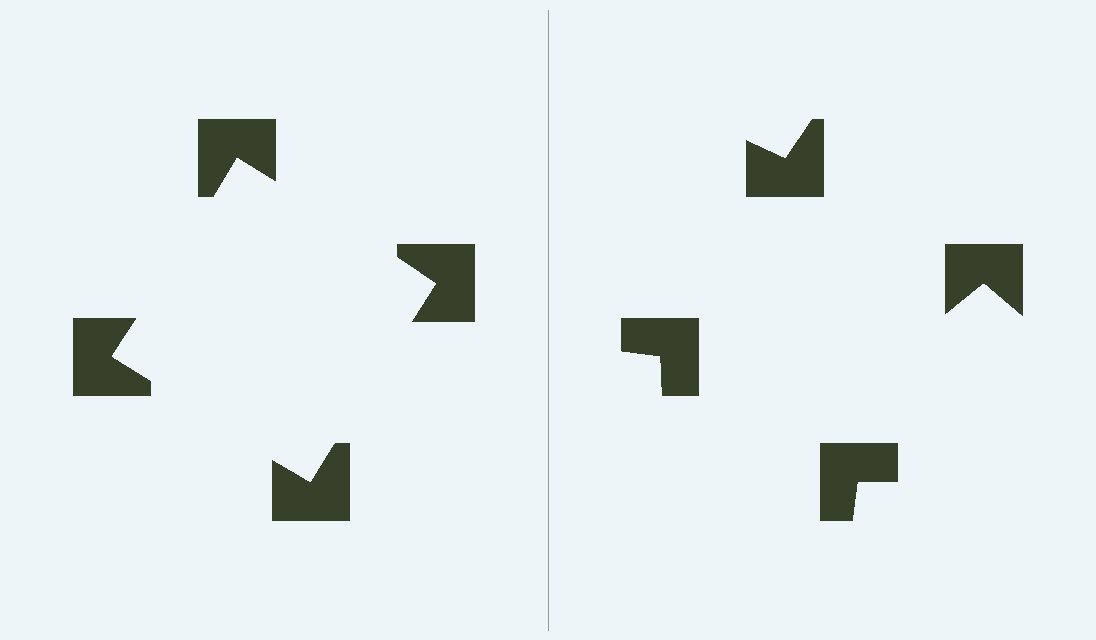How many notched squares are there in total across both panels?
8 — 4 on each side.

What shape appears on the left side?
An illusory square.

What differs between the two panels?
The notched squares are positioned identically on both sides; only the wedge orientations differ. On the left they align to a square; on the right they are misaligned.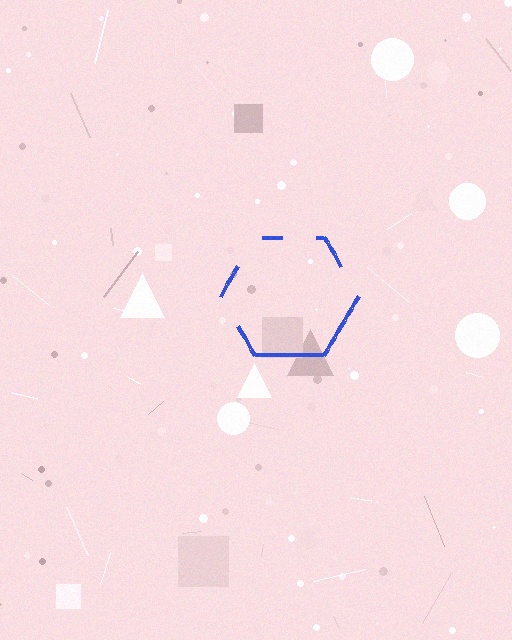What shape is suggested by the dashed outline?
The dashed outline suggests a hexagon.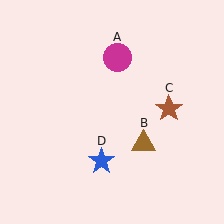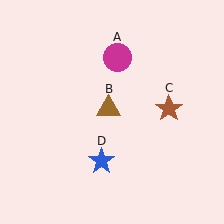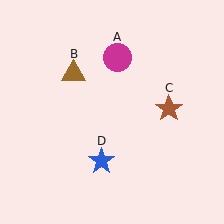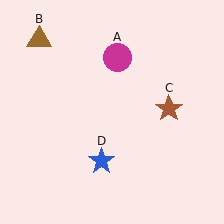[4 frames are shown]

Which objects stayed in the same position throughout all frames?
Magenta circle (object A) and brown star (object C) and blue star (object D) remained stationary.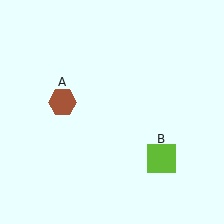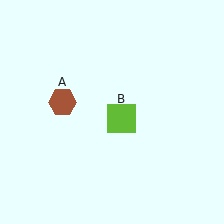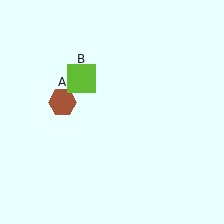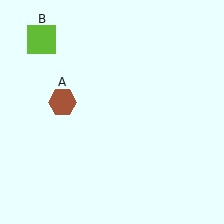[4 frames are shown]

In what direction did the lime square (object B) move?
The lime square (object B) moved up and to the left.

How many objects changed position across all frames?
1 object changed position: lime square (object B).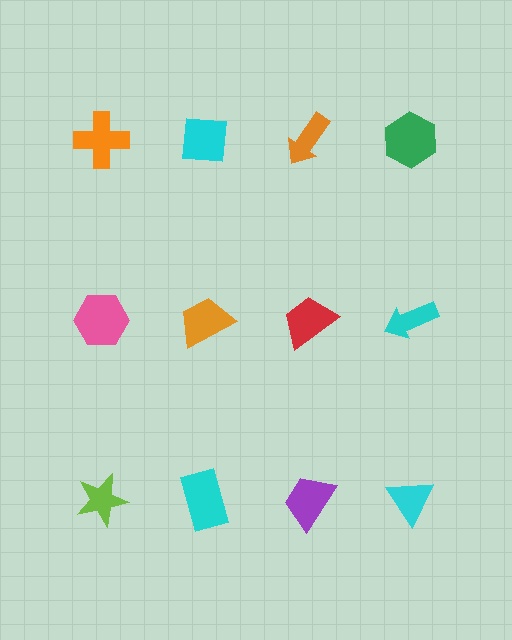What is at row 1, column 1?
An orange cross.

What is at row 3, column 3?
A purple trapezoid.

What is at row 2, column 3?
A red trapezoid.